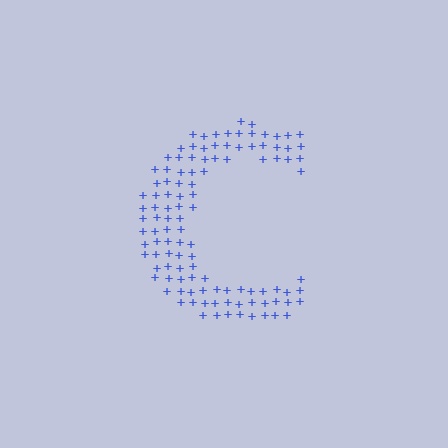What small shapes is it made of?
It is made of small plus signs.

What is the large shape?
The large shape is the letter C.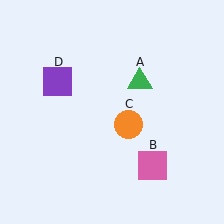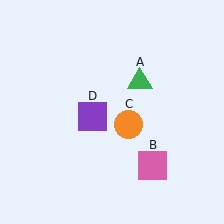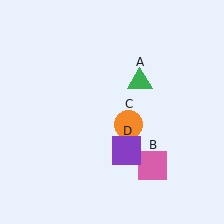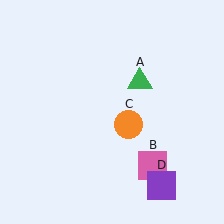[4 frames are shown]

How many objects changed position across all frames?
1 object changed position: purple square (object D).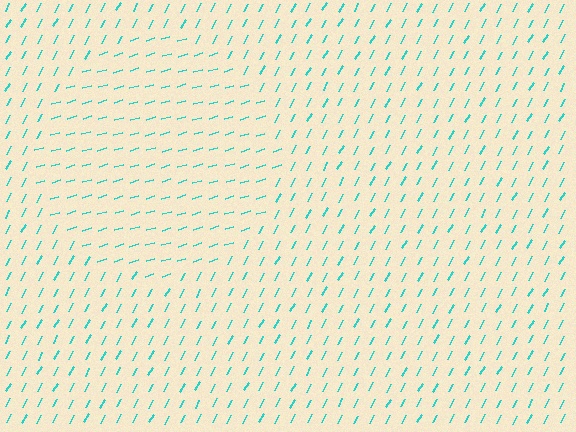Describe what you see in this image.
The image is filled with small cyan line segments. A circle region in the image has lines oriented differently from the surrounding lines, creating a visible texture boundary.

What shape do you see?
I see a circle.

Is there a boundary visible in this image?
Yes, there is a texture boundary formed by a change in line orientation.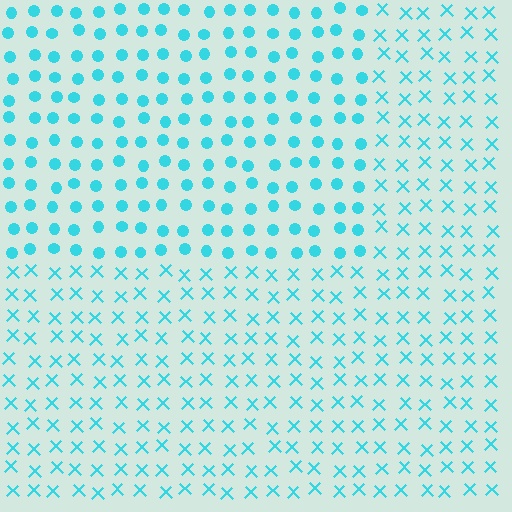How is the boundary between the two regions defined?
The boundary is defined by a change in element shape: circles inside vs. X marks outside. All elements share the same color and spacing.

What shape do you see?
I see a rectangle.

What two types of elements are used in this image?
The image uses circles inside the rectangle region and X marks outside it.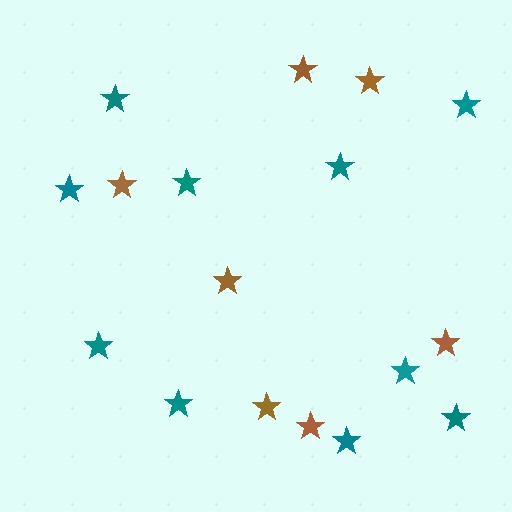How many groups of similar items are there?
There are 2 groups: one group of teal stars (10) and one group of brown stars (7).